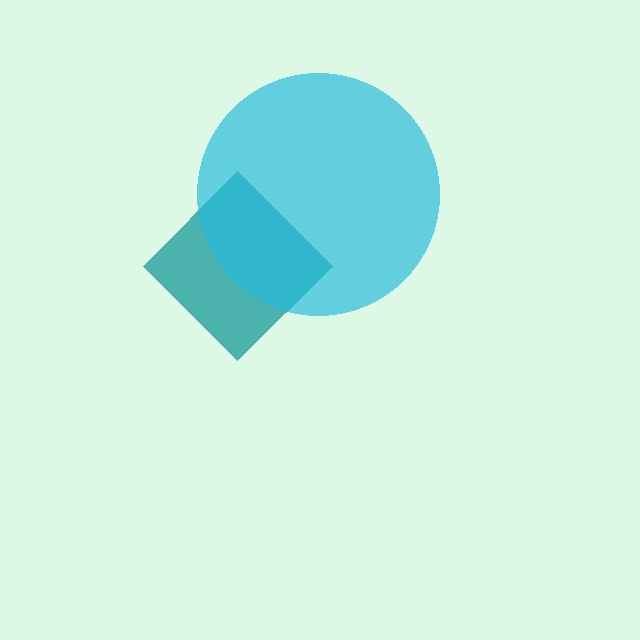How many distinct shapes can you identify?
There are 2 distinct shapes: a teal diamond, a cyan circle.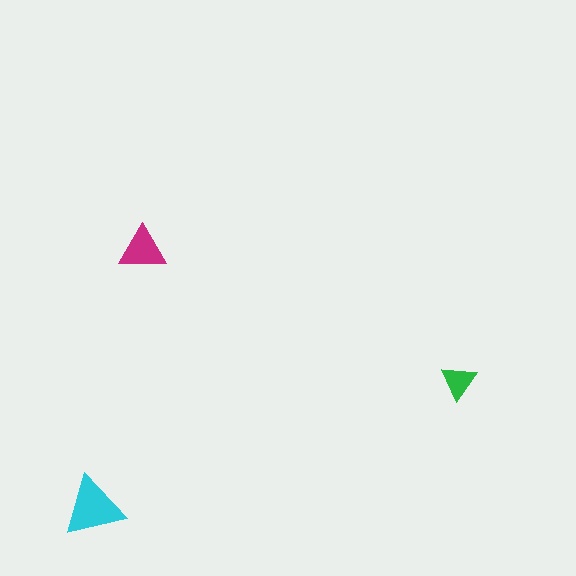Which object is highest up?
The magenta triangle is topmost.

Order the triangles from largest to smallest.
the cyan one, the magenta one, the green one.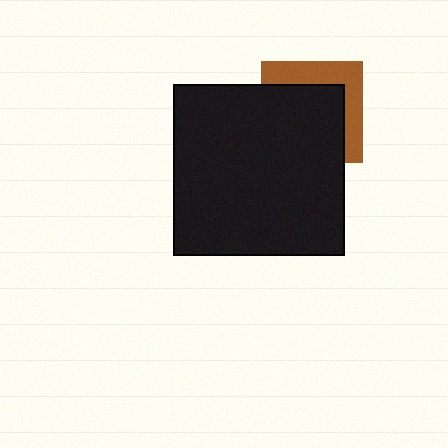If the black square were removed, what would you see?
You would see the complete brown square.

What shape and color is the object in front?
The object in front is a black square.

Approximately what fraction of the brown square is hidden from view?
Roughly 65% of the brown square is hidden behind the black square.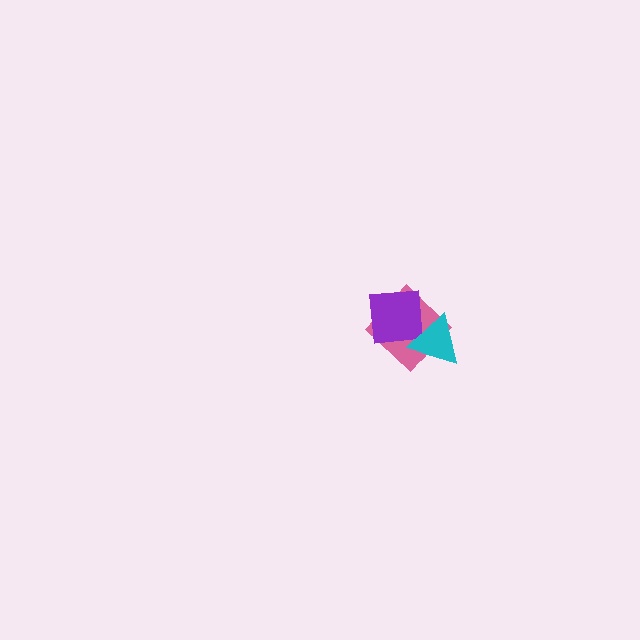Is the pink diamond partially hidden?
Yes, it is partially covered by another shape.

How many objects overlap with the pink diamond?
2 objects overlap with the pink diamond.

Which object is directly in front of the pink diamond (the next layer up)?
The purple square is directly in front of the pink diamond.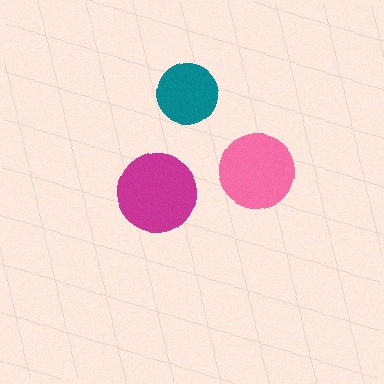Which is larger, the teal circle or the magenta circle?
The magenta one.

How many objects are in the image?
There are 3 objects in the image.